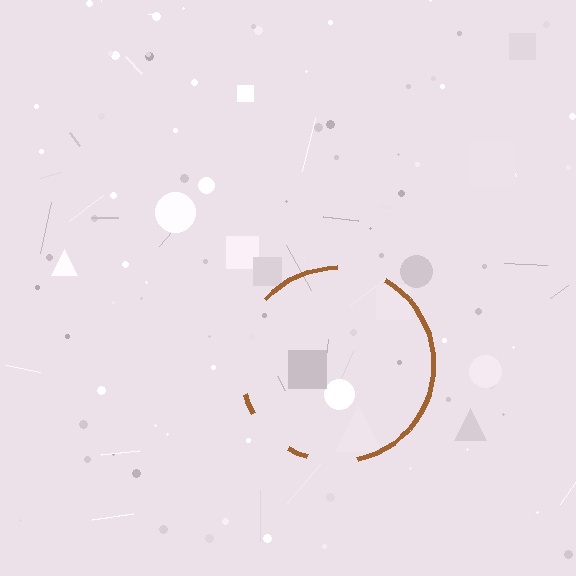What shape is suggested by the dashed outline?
The dashed outline suggests a circle.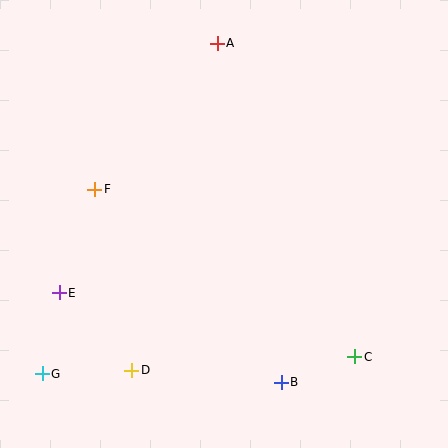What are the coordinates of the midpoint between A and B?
The midpoint between A and B is at (249, 213).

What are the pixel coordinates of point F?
Point F is at (94, 189).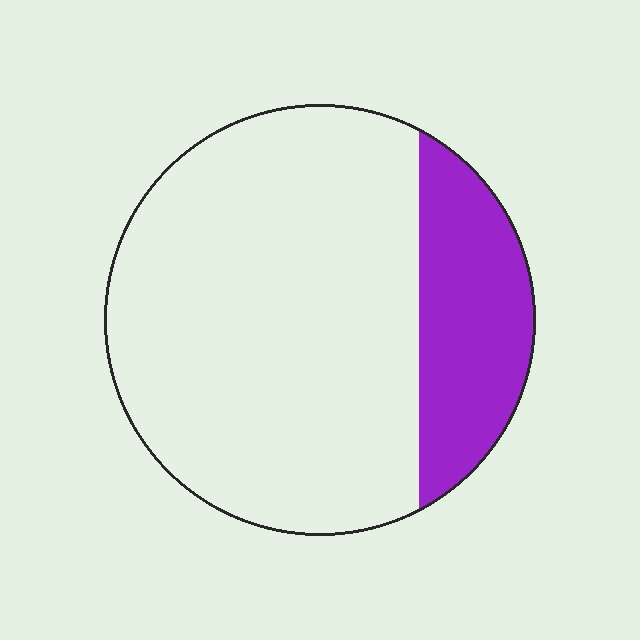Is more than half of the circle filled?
No.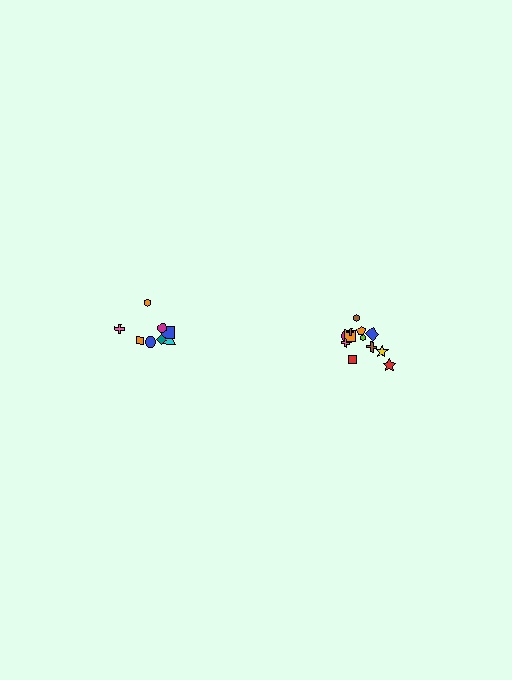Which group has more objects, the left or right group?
The right group.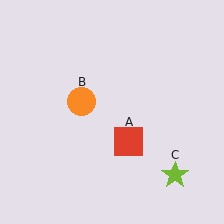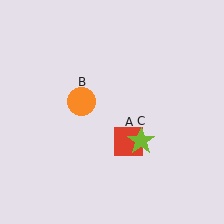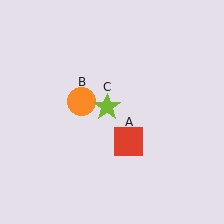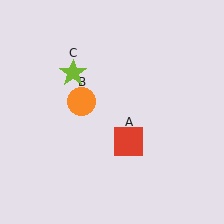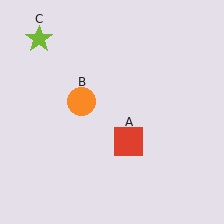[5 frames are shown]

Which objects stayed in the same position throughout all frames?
Red square (object A) and orange circle (object B) remained stationary.